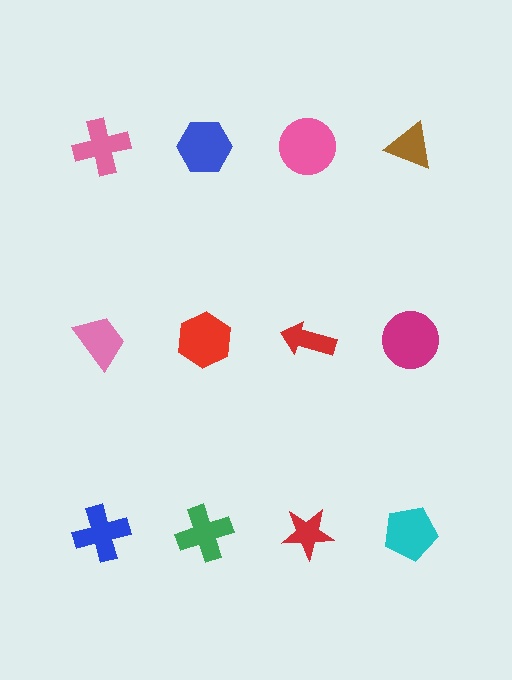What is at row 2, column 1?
A pink trapezoid.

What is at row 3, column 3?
A red star.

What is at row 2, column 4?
A magenta circle.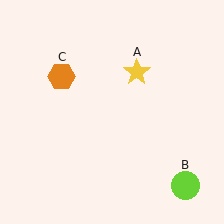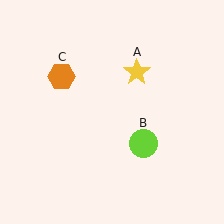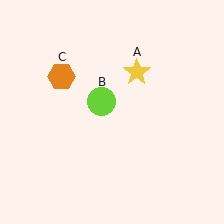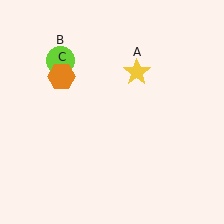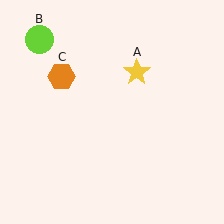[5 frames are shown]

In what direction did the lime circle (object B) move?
The lime circle (object B) moved up and to the left.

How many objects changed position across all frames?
1 object changed position: lime circle (object B).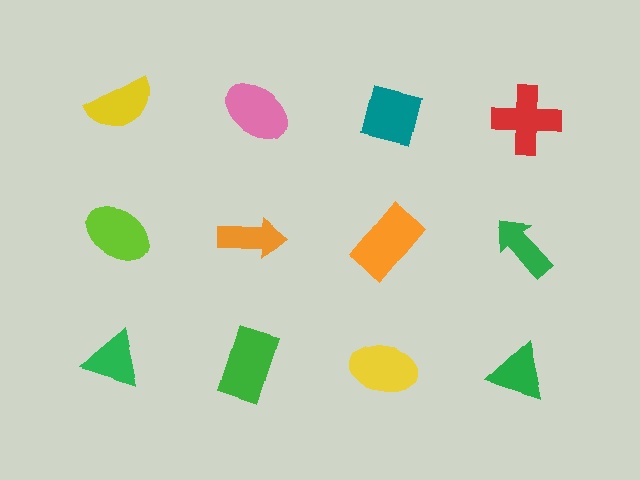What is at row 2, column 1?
A lime ellipse.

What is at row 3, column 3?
A yellow ellipse.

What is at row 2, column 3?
An orange rectangle.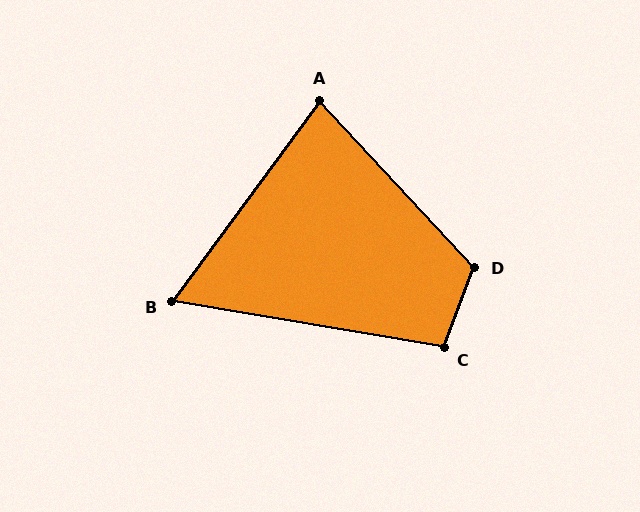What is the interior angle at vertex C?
Approximately 101 degrees (obtuse).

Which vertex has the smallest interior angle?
B, at approximately 63 degrees.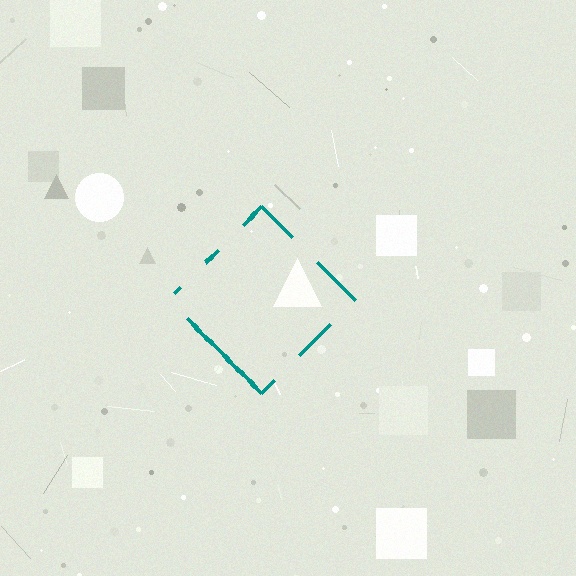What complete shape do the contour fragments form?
The contour fragments form a diamond.